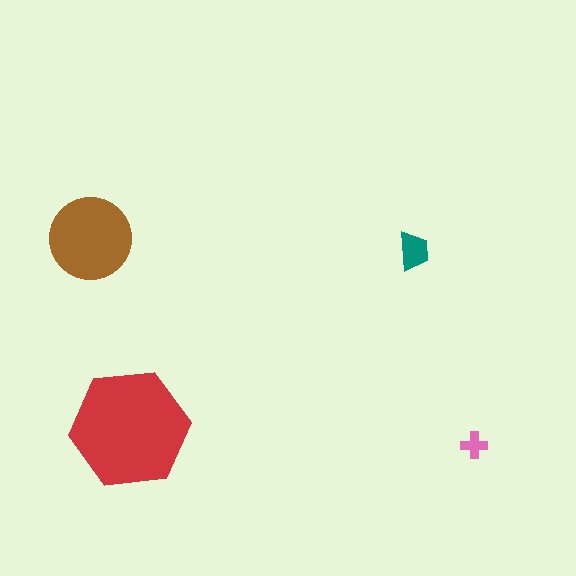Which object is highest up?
The brown circle is topmost.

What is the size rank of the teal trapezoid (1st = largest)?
3rd.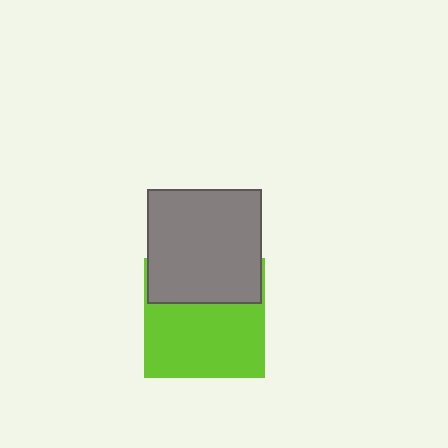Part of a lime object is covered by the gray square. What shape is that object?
It is a square.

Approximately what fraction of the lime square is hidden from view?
Roughly 36% of the lime square is hidden behind the gray square.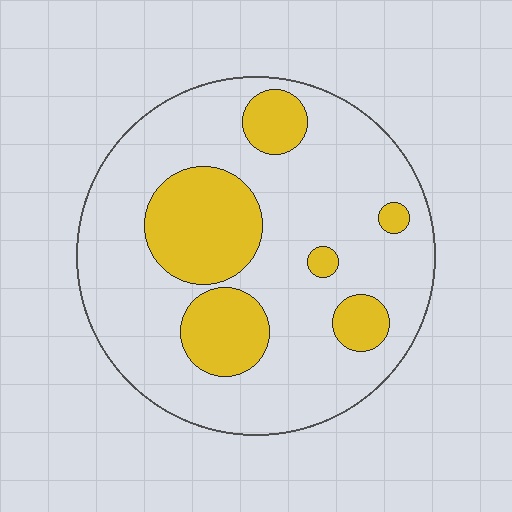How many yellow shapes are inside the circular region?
6.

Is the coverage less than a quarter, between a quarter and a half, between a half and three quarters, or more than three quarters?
Less than a quarter.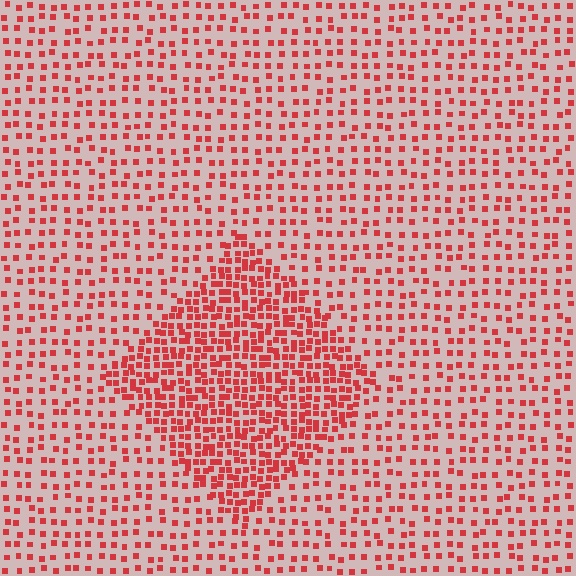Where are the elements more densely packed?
The elements are more densely packed inside the diamond boundary.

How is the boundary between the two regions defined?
The boundary is defined by a change in element density (approximately 2.2x ratio). All elements are the same color, size, and shape.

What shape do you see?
I see a diamond.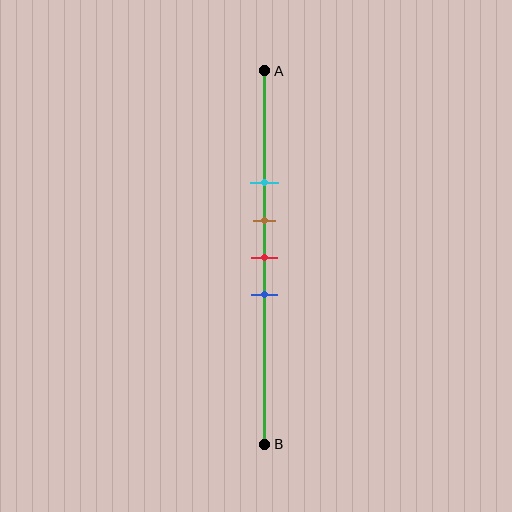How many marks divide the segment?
There are 4 marks dividing the segment.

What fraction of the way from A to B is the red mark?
The red mark is approximately 50% (0.5) of the way from A to B.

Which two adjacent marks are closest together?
The brown and red marks are the closest adjacent pair.